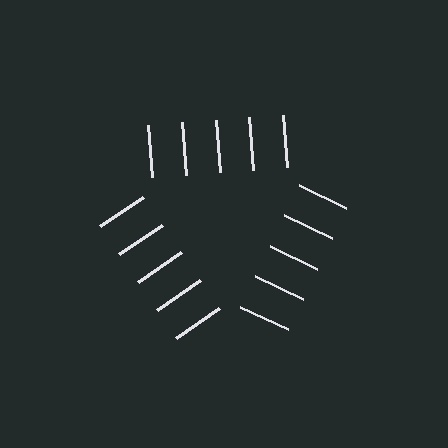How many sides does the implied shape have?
3 sides — the line-ends trace a triangle.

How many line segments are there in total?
15 — 5 along each of the 3 edges.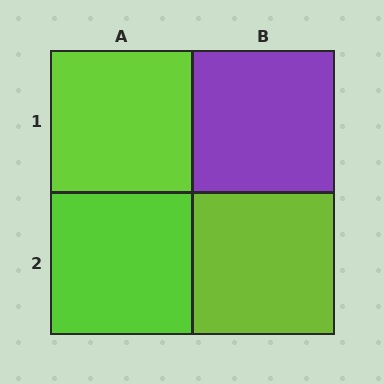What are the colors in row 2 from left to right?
Lime, lime.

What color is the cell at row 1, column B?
Purple.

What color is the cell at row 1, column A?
Lime.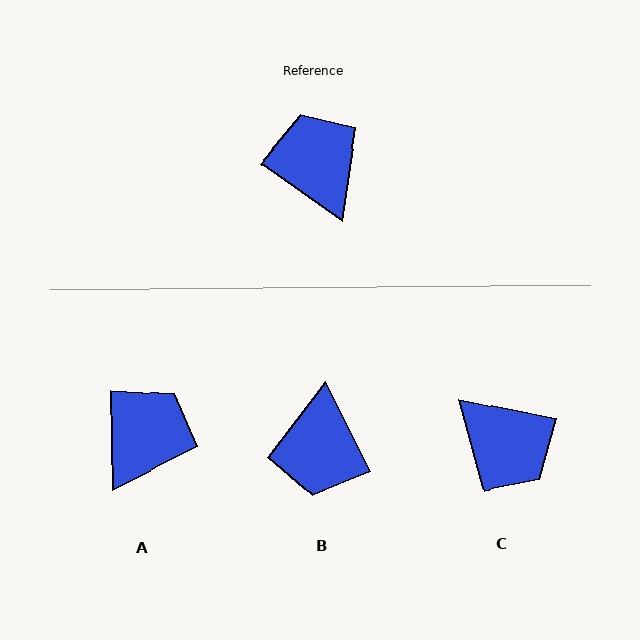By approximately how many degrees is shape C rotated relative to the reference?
Approximately 156 degrees clockwise.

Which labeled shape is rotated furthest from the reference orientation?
C, about 156 degrees away.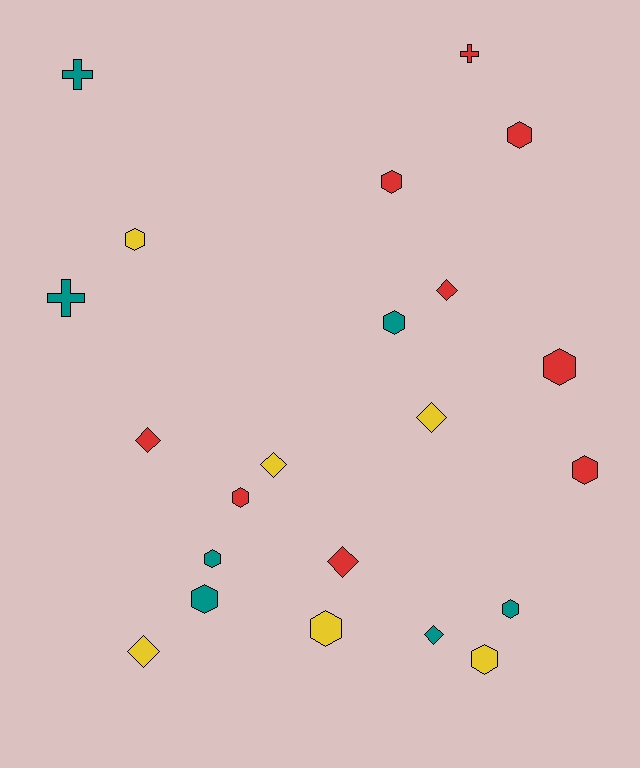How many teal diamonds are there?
There is 1 teal diamond.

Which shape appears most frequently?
Hexagon, with 12 objects.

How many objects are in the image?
There are 22 objects.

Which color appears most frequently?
Red, with 9 objects.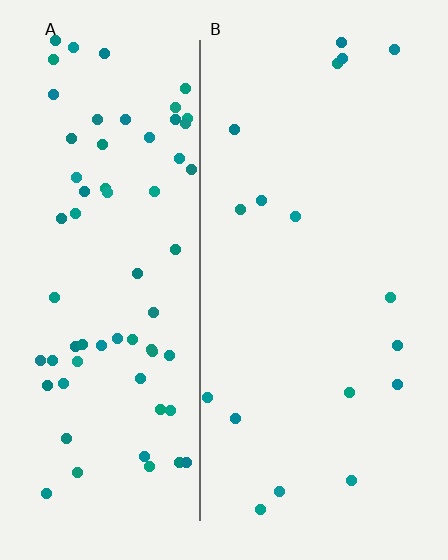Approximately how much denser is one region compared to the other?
Approximately 3.9× — region A over region B.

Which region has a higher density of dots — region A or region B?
A (the left).